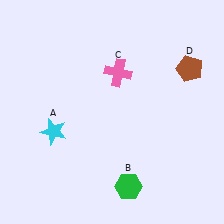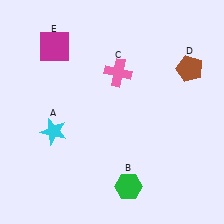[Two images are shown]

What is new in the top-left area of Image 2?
A magenta square (E) was added in the top-left area of Image 2.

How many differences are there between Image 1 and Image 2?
There is 1 difference between the two images.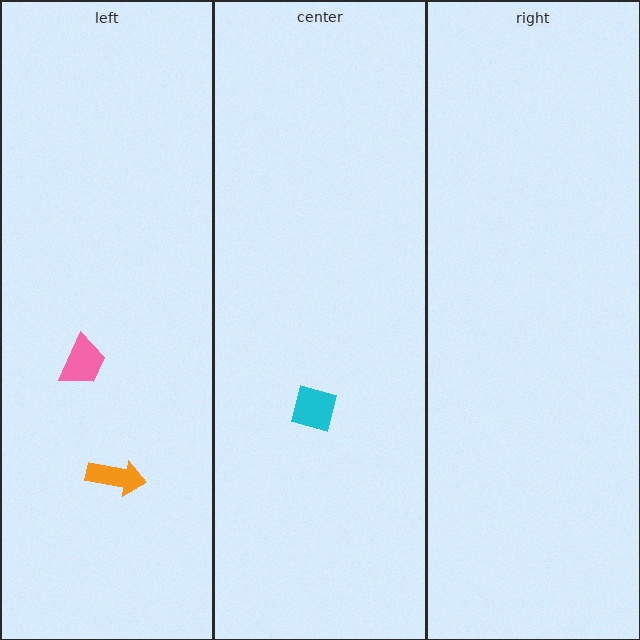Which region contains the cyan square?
The center region.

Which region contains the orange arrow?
The left region.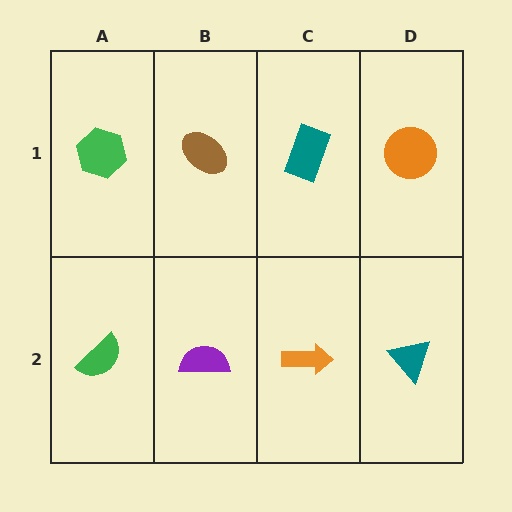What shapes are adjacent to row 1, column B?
A purple semicircle (row 2, column B), a green hexagon (row 1, column A), a teal rectangle (row 1, column C).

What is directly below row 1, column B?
A purple semicircle.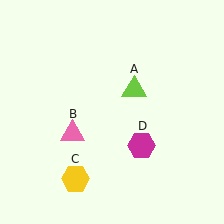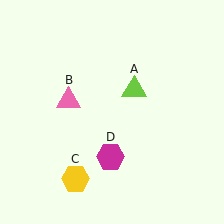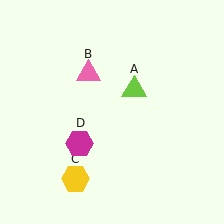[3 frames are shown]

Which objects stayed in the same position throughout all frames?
Lime triangle (object A) and yellow hexagon (object C) remained stationary.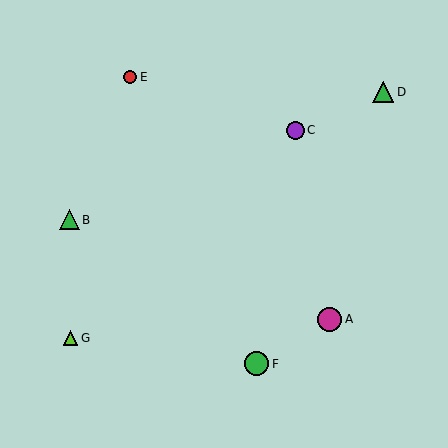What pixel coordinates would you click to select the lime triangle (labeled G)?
Click at (70, 338) to select the lime triangle G.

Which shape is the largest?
The magenta circle (labeled A) is the largest.